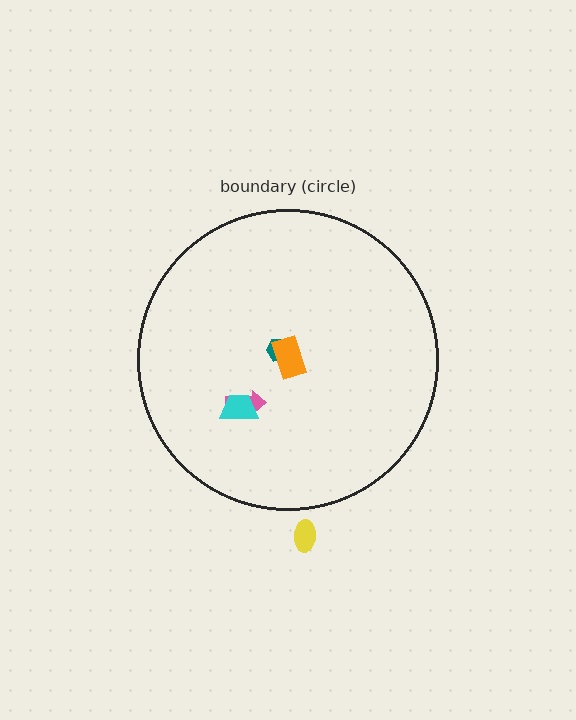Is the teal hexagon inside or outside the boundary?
Inside.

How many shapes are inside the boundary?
4 inside, 1 outside.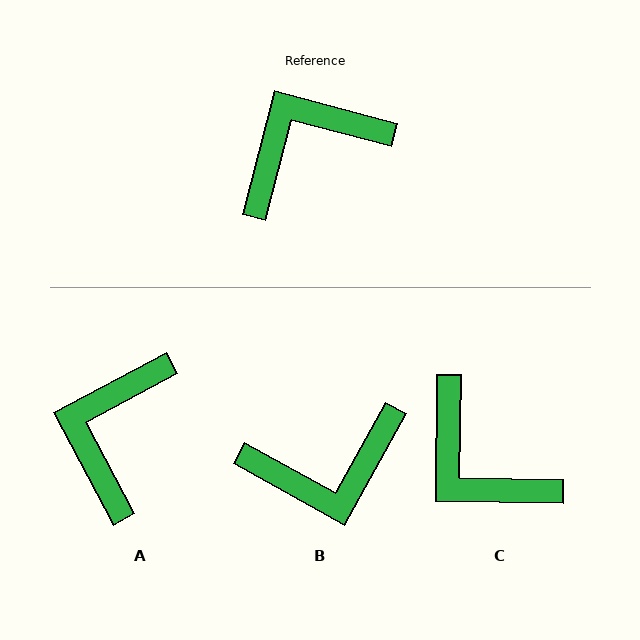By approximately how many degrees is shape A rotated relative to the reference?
Approximately 43 degrees counter-clockwise.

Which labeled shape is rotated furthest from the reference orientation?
B, about 166 degrees away.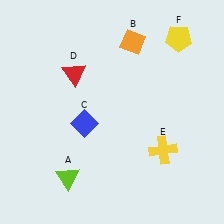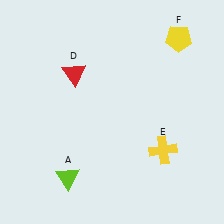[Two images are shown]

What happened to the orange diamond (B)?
The orange diamond (B) was removed in Image 2. It was in the top-right area of Image 1.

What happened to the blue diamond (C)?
The blue diamond (C) was removed in Image 2. It was in the bottom-left area of Image 1.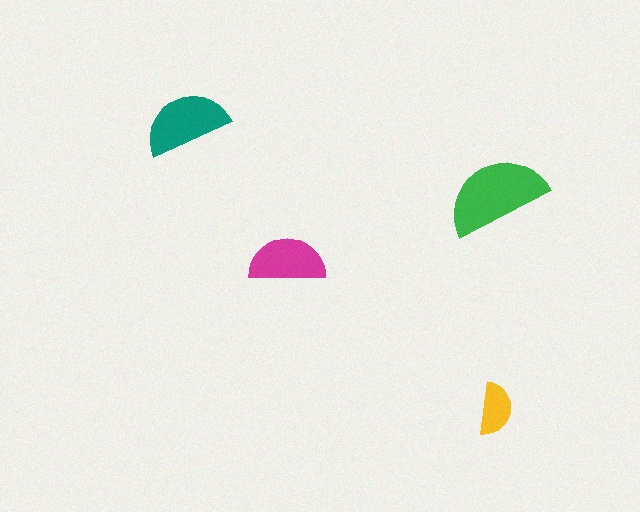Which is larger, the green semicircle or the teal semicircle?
The green one.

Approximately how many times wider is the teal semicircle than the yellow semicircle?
About 1.5 times wider.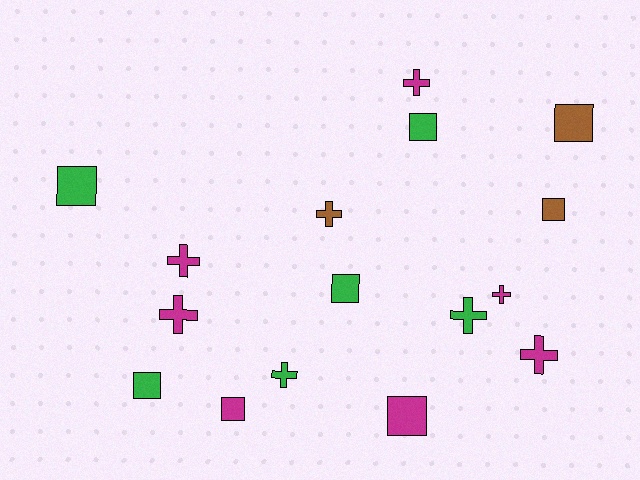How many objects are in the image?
There are 16 objects.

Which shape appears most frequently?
Cross, with 8 objects.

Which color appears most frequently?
Magenta, with 7 objects.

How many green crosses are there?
There are 2 green crosses.